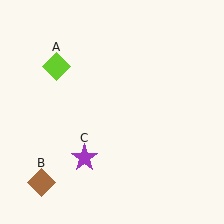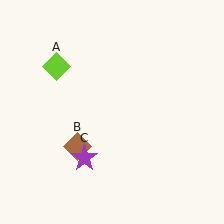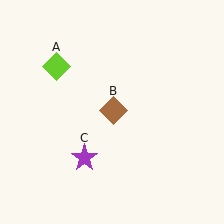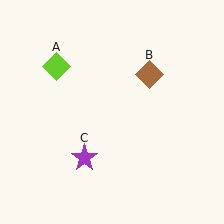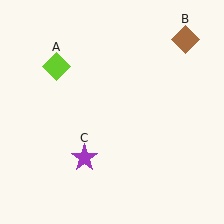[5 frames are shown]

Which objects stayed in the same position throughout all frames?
Lime diamond (object A) and purple star (object C) remained stationary.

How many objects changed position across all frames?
1 object changed position: brown diamond (object B).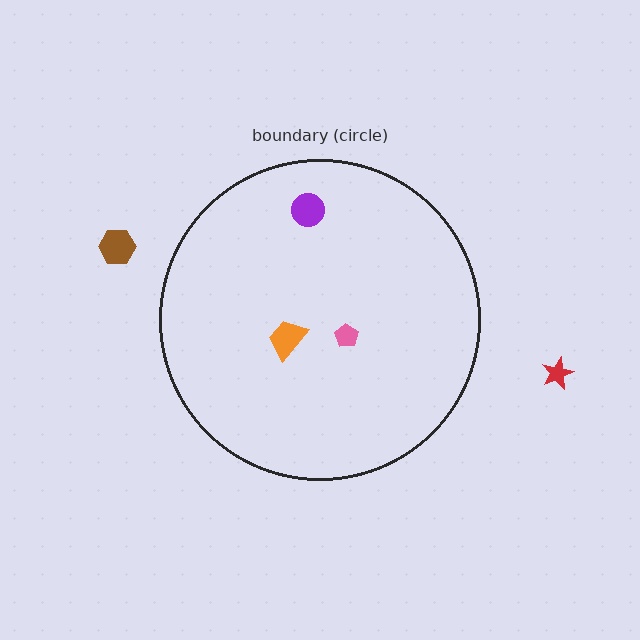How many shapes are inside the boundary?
3 inside, 2 outside.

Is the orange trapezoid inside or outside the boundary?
Inside.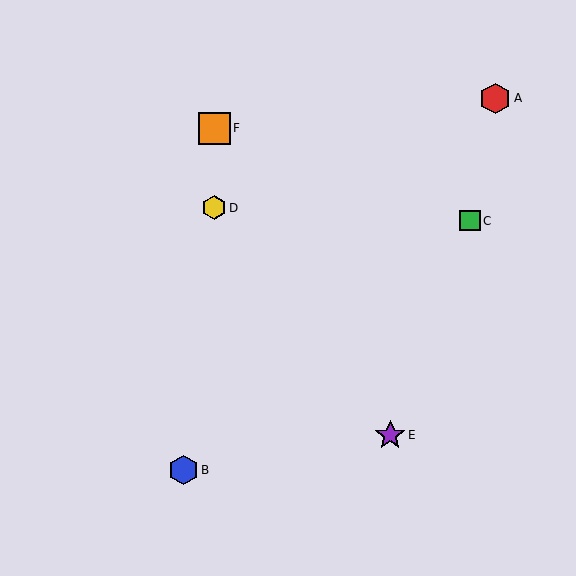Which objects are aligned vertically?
Objects D, F are aligned vertically.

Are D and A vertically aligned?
No, D is at x≈214 and A is at x≈495.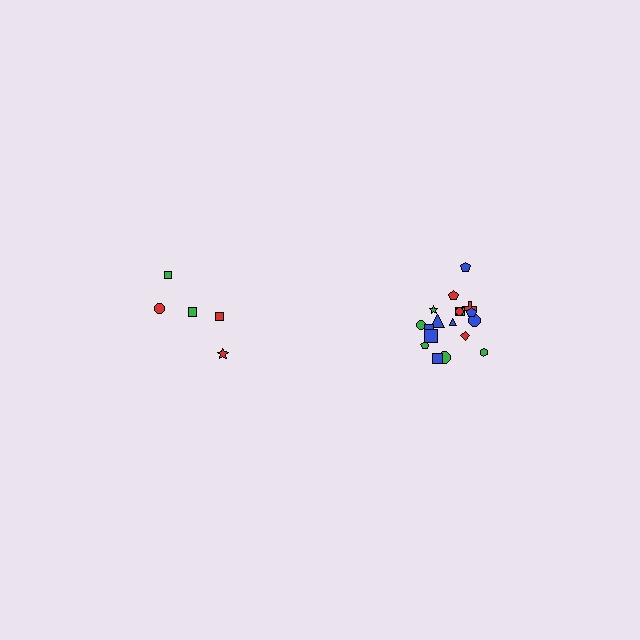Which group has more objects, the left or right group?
The right group.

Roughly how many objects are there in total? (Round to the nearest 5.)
Roughly 25 objects in total.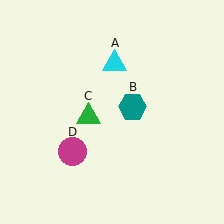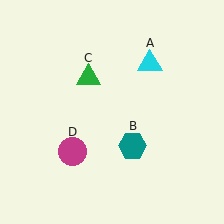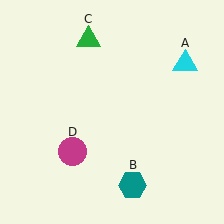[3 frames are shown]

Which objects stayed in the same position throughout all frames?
Magenta circle (object D) remained stationary.